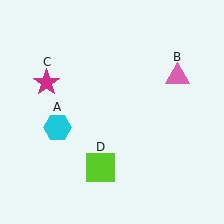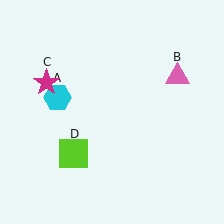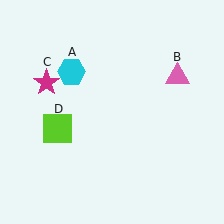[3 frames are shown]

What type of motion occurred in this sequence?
The cyan hexagon (object A), lime square (object D) rotated clockwise around the center of the scene.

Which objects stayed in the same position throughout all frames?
Pink triangle (object B) and magenta star (object C) remained stationary.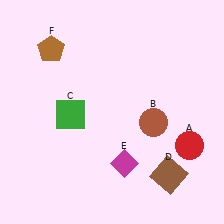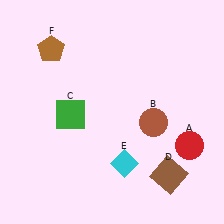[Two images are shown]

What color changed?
The diamond (E) changed from magenta in Image 1 to cyan in Image 2.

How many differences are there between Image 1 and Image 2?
There is 1 difference between the two images.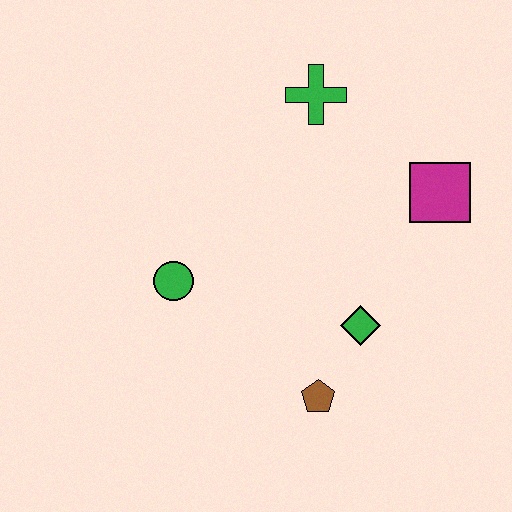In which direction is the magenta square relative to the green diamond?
The magenta square is above the green diamond.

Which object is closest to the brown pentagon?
The green diamond is closest to the brown pentagon.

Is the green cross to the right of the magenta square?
No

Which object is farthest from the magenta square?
The green circle is farthest from the magenta square.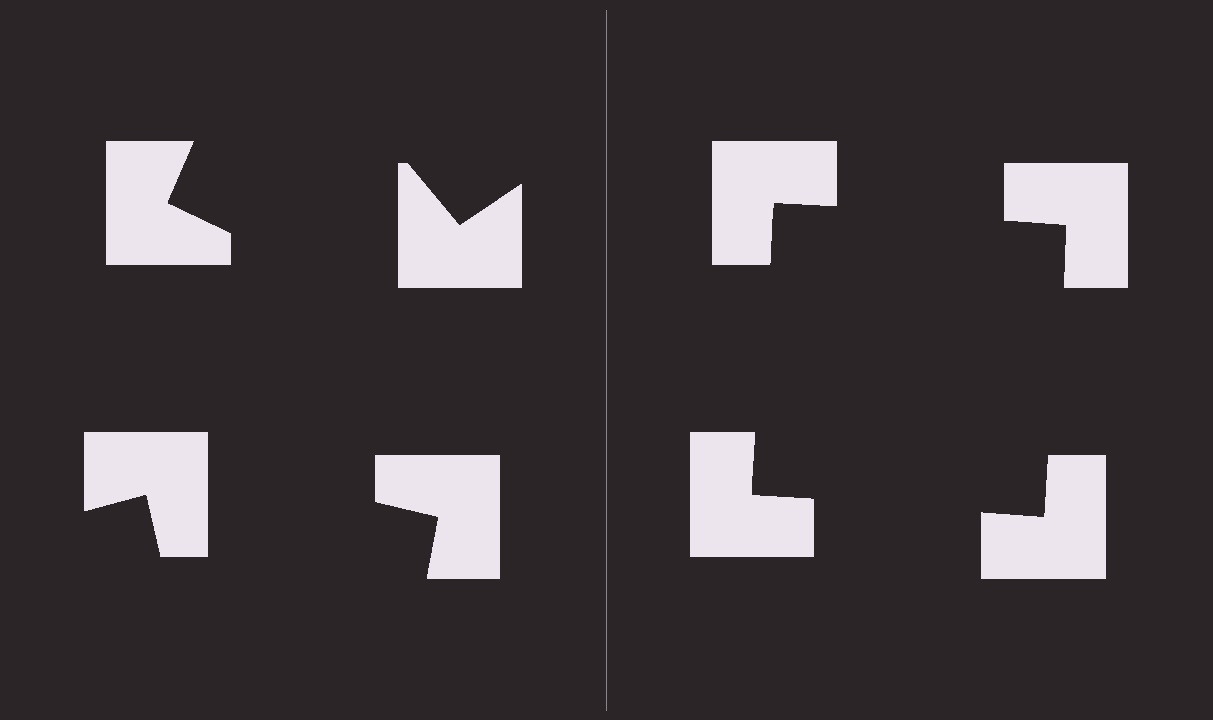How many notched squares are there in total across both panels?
8 — 4 on each side.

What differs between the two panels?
The notched squares are positioned identically on both sides; only the wedge orientations differ. On the right they align to a square; on the left they are misaligned.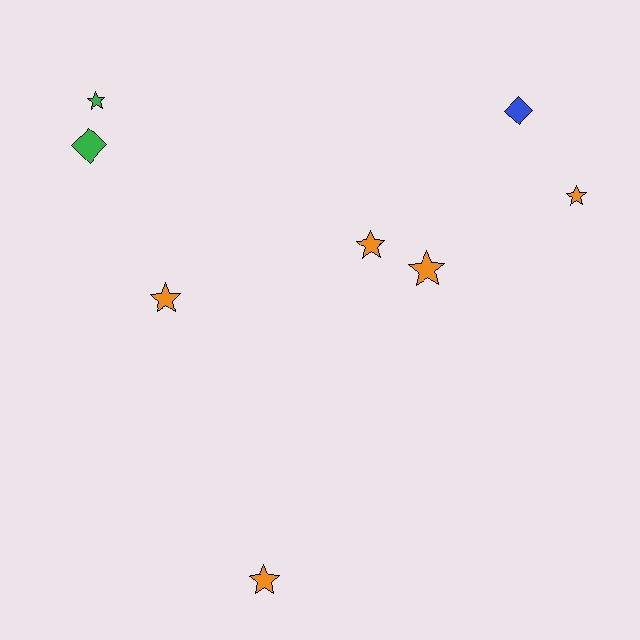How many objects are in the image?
There are 8 objects.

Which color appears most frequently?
Orange, with 5 objects.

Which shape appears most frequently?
Star, with 6 objects.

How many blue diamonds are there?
There is 1 blue diamond.